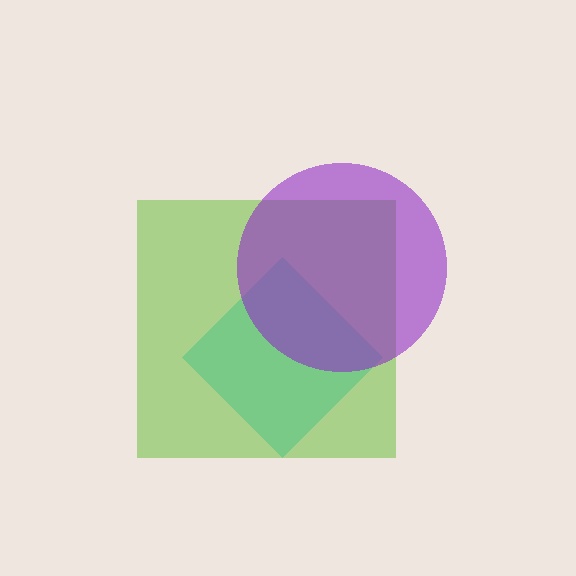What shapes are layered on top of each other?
The layered shapes are: a cyan diamond, a lime square, a purple circle.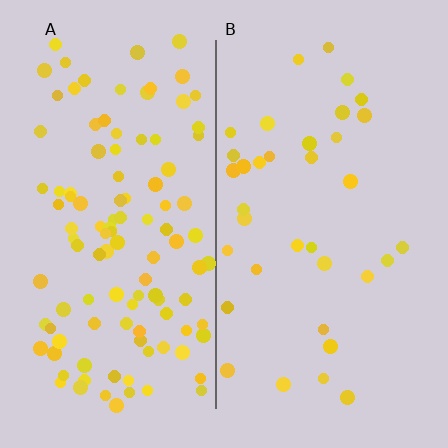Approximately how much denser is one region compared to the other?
Approximately 3.1× — region A over region B.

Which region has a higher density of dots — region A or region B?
A (the left).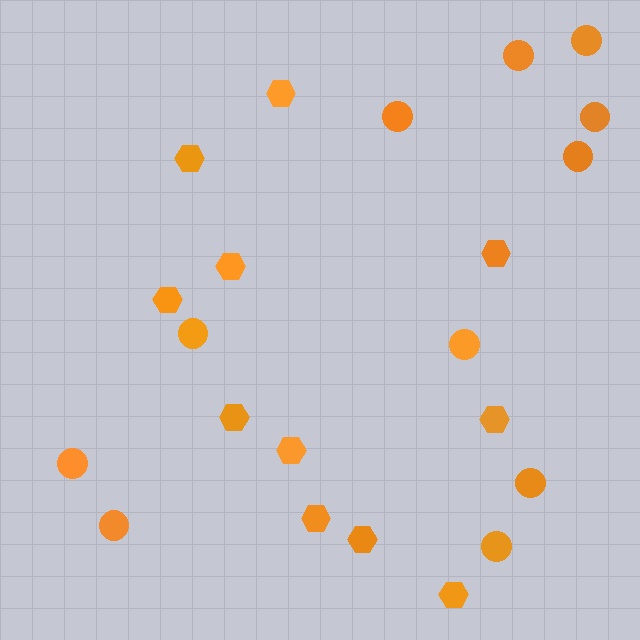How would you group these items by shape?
There are 2 groups: one group of hexagons (11) and one group of circles (11).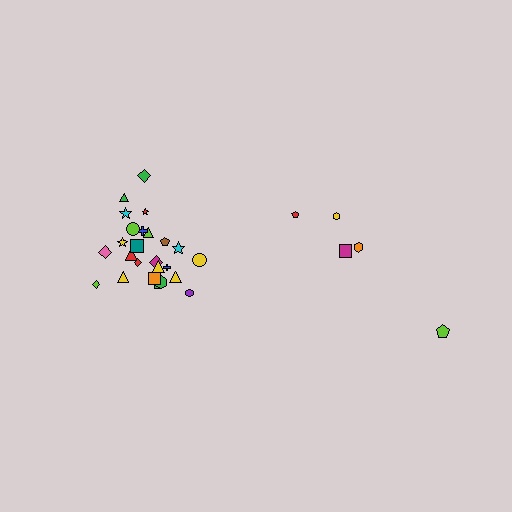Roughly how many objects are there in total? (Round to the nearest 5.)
Roughly 30 objects in total.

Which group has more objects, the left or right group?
The left group.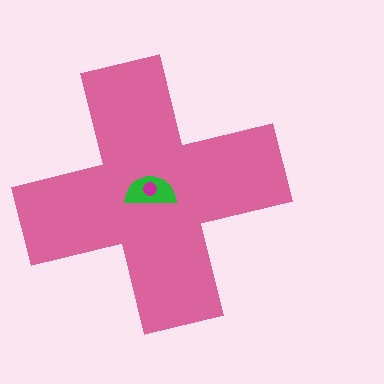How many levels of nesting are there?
3.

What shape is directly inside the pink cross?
The green semicircle.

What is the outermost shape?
The pink cross.